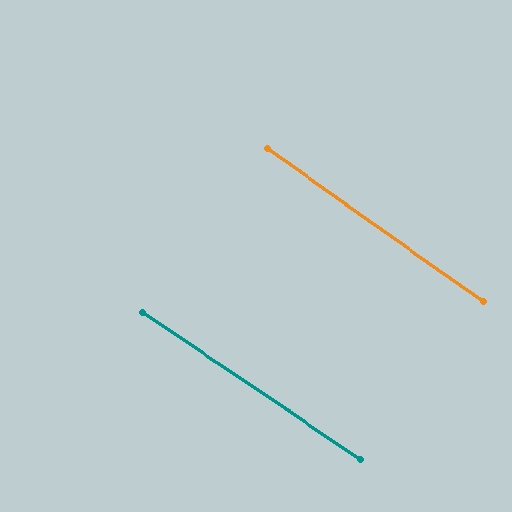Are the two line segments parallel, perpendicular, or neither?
Parallel — their directions differ by only 1.5°.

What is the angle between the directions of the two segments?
Approximately 2 degrees.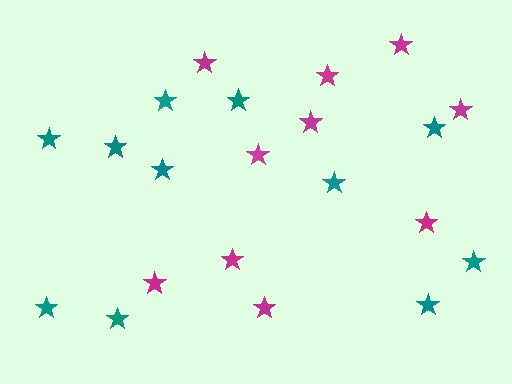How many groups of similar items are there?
There are 2 groups: one group of magenta stars (10) and one group of teal stars (11).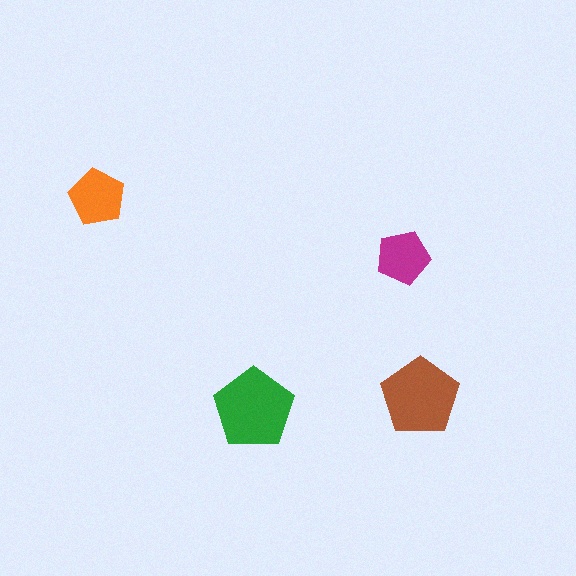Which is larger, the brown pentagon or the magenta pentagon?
The brown one.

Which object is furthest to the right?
The brown pentagon is rightmost.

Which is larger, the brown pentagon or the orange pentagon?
The brown one.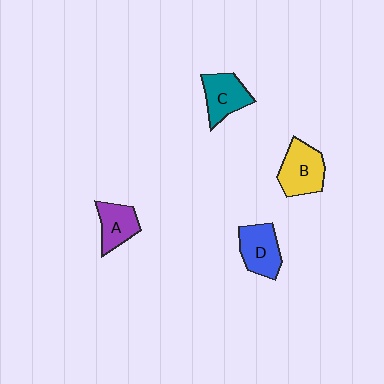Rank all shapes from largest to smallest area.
From largest to smallest: B (yellow), D (blue), C (teal), A (purple).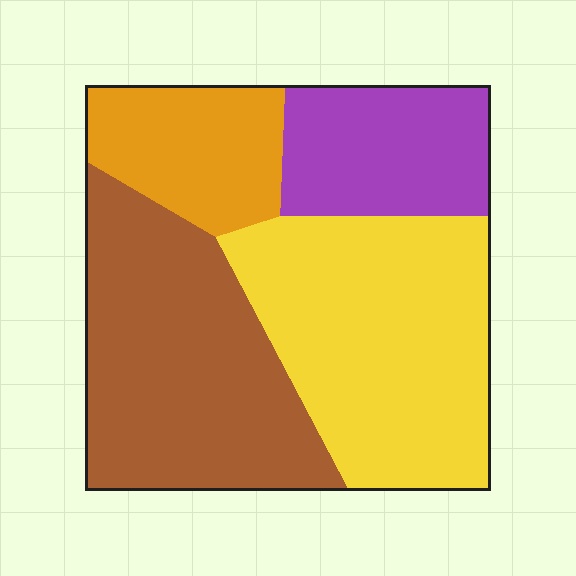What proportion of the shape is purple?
Purple takes up about one sixth (1/6) of the shape.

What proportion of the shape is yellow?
Yellow covers about 35% of the shape.